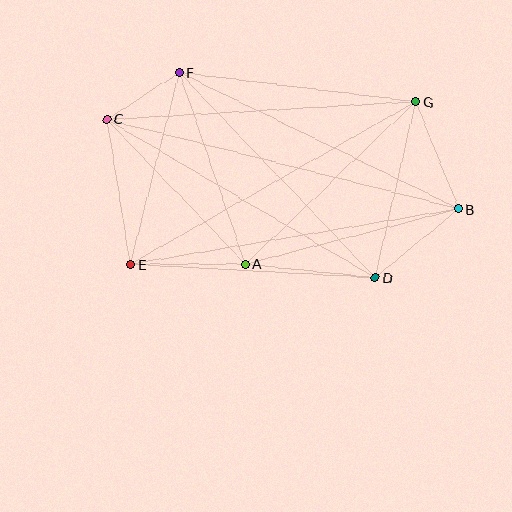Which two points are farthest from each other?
Points B and C are farthest from each other.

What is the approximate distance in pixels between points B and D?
The distance between B and D is approximately 108 pixels.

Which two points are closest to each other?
Points C and F are closest to each other.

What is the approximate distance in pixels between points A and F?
The distance between A and F is approximately 202 pixels.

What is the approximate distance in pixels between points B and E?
The distance between B and E is approximately 333 pixels.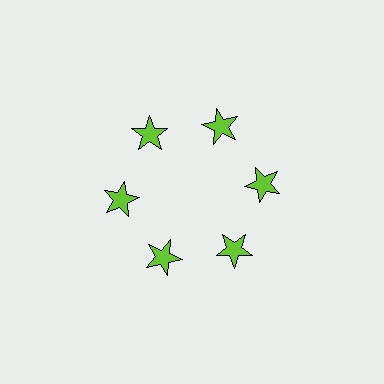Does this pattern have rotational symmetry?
Yes, this pattern has 6-fold rotational symmetry. It looks the same after rotating 60 degrees around the center.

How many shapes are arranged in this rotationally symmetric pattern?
There are 6 shapes, arranged in 6 groups of 1.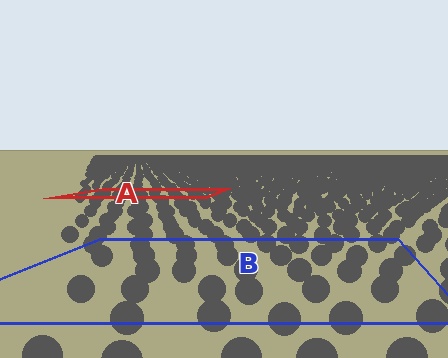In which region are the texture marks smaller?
The texture marks are smaller in region A, because it is farther away.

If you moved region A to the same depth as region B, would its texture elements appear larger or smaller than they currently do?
They would appear larger. At a closer depth, the same texture elements are projected at a bigger on-screen size.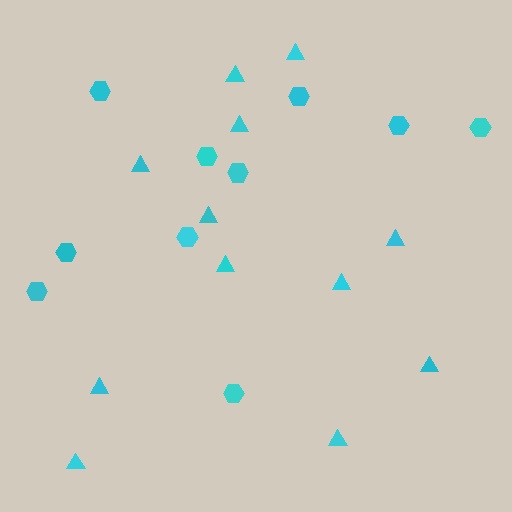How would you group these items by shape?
There are 2 groups: one group of hexagons (10) and one group of triangles (12).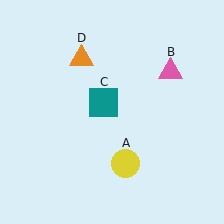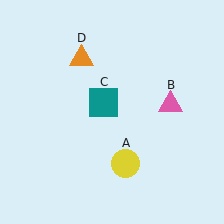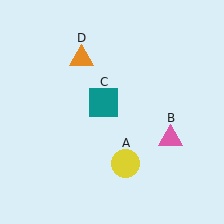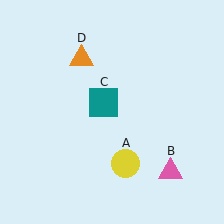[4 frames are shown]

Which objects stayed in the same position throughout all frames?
Yellow circle (object A) and teal square (object C) and orange triangle (object D) remained stationary.